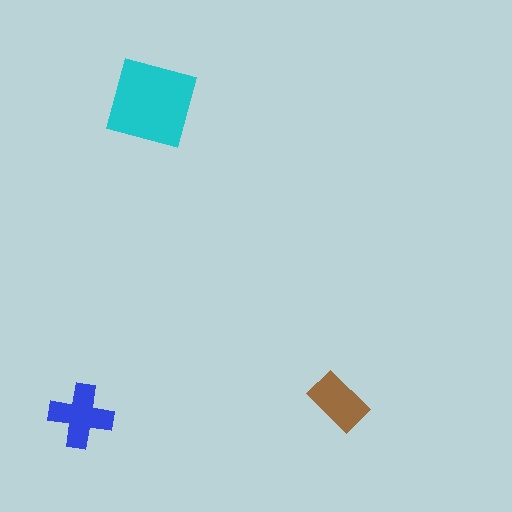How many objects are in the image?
There are 3 objects in the image.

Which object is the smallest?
The brown rectangle.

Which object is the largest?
The cyan square.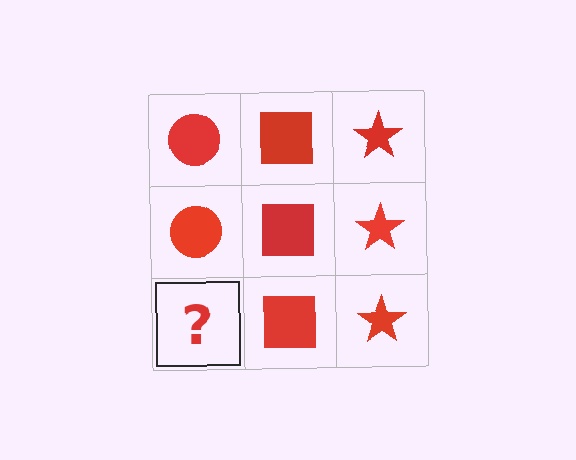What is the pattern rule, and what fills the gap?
The rule is that each column has a consistent shape. The gap should be filled with a red circle.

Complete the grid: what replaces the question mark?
The question mark should be replaced with a red circle.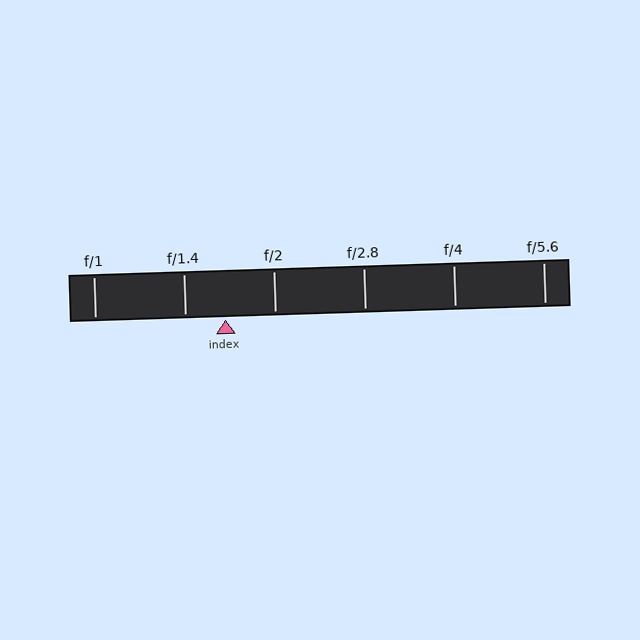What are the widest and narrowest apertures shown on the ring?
The widest aperture shown is f/1 and the narrowest is f/5.6.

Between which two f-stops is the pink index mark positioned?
The index mark is between f/1.4 and f/2.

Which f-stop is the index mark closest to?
The index mark is closest to f/1.4.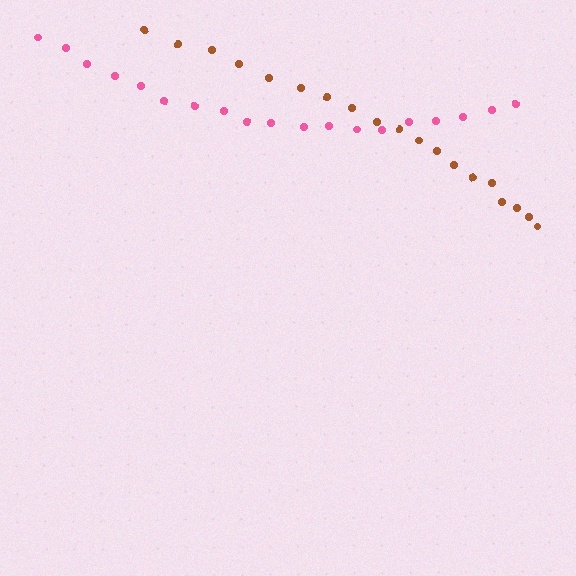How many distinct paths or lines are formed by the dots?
There are 2 distinct paths.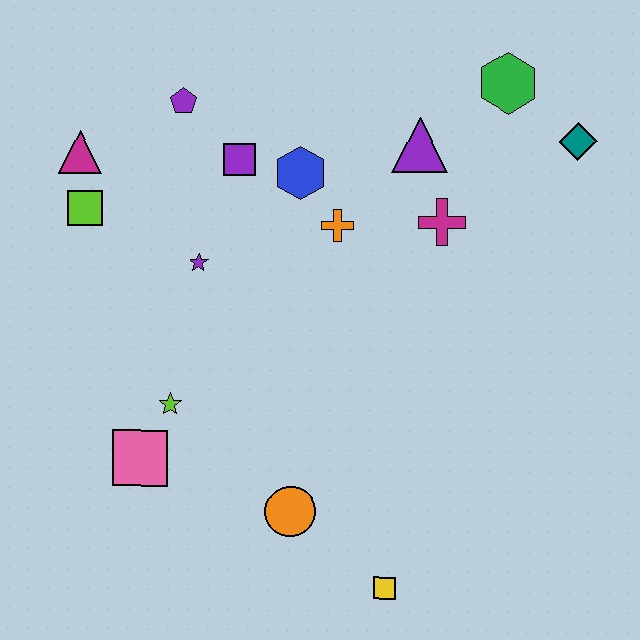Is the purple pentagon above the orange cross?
Yes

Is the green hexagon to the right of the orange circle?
Yes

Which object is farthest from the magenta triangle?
The yellow square is farthest from the magenta triangle.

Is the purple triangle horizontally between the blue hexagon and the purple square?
No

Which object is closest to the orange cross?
The blue hexagon is closest to the orange cross.